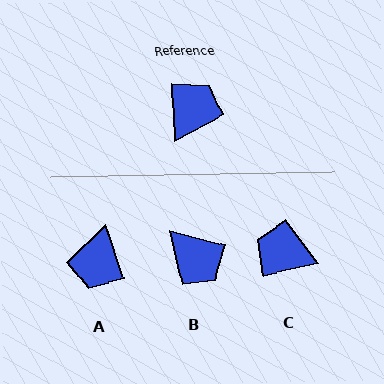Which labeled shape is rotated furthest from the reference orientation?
A, about 164 degrees away.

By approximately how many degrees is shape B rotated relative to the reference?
Approximately 106 degrees clockwise.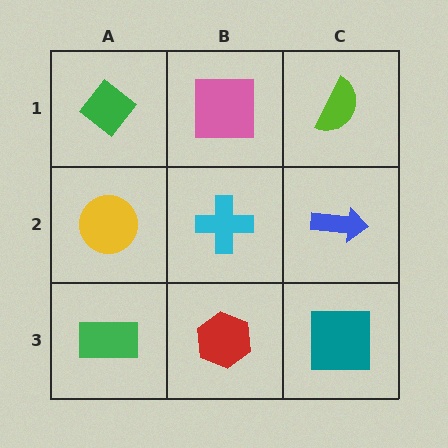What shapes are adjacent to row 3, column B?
A cyan cross (row 2, column B), a green rectangle (row 3, column A), a teal square (row 3, column C).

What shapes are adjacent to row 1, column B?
A cyan cross (row 2, column B), a green diamond (row 1, column A), a lime semicircle (row 1, column C).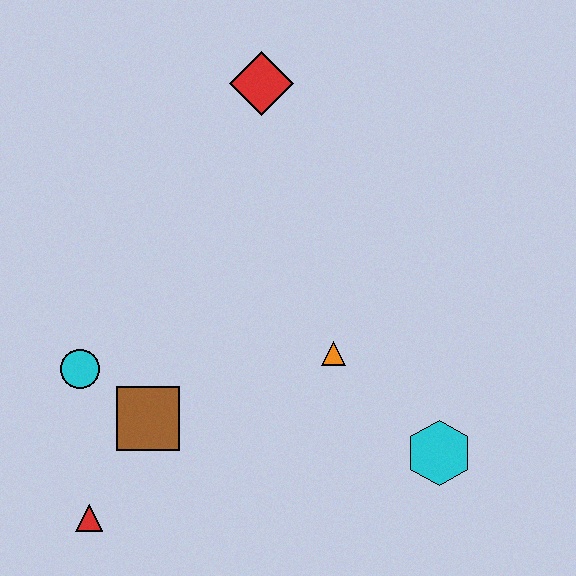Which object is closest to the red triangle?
The brown square is closest to the red triangle.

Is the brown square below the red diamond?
Yes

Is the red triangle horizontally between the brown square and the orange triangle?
No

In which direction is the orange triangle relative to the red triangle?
The orange triangle is to the right of the red triangle.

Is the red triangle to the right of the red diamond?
No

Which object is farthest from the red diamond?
The red triangle is farthest from the red diamond.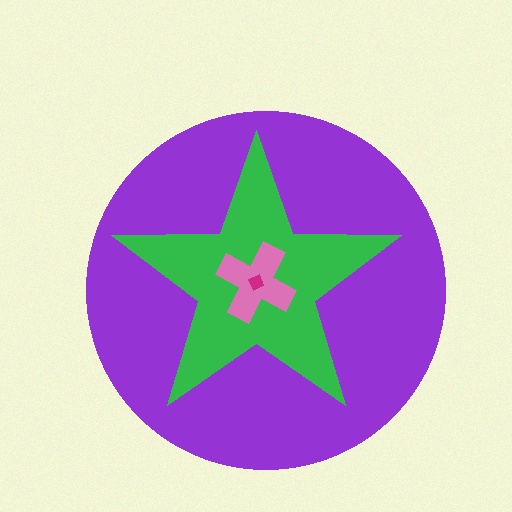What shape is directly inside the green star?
The pink cross.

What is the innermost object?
The magenta diamond.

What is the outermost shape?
The purple circle.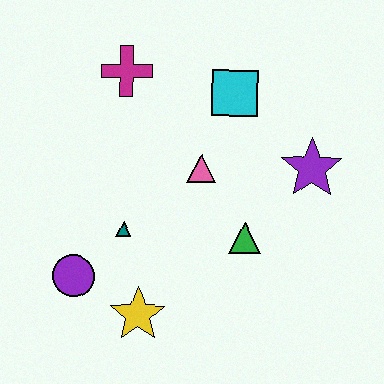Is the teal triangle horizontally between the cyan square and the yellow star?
No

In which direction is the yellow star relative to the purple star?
The yellow star is to the left of the purple star.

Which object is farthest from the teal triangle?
The purple star is farthest from the teal triangle.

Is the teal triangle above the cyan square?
No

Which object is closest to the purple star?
The green triangle is closest to the purple star.